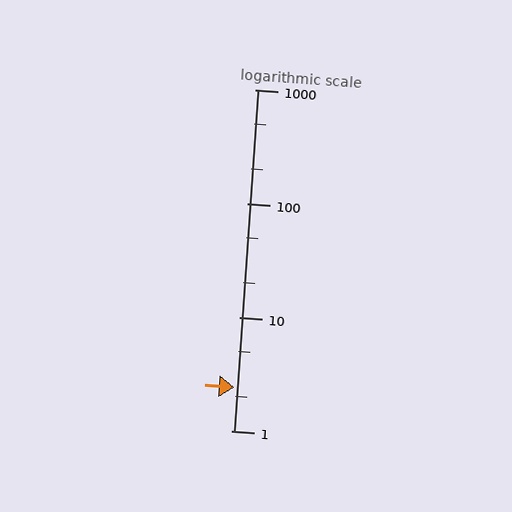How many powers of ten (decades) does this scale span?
The scale spans 3 decades, from 1 to 1000.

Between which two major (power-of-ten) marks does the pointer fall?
The pointer is between 1 and 10.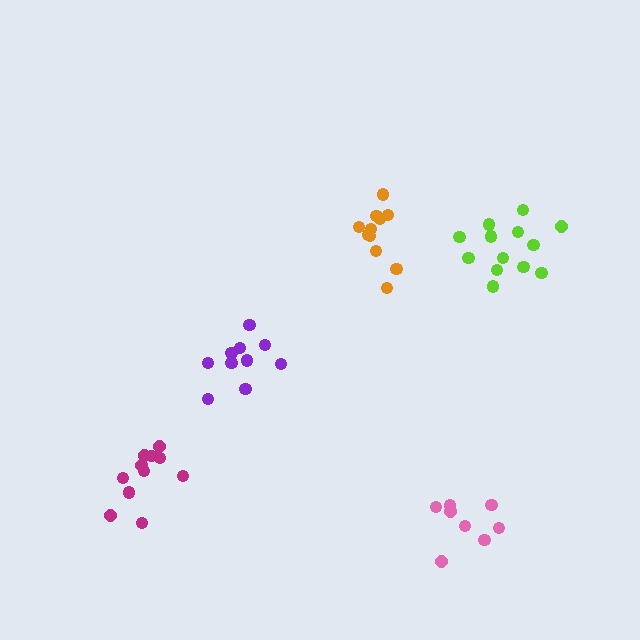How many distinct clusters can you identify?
There are 5 distinct clusters.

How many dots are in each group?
Group 1: 13 dots, Group 2: 11 dots, Group 3: 10 dots, Group 4: 11 dots, Group 5: 8 dots (53 total).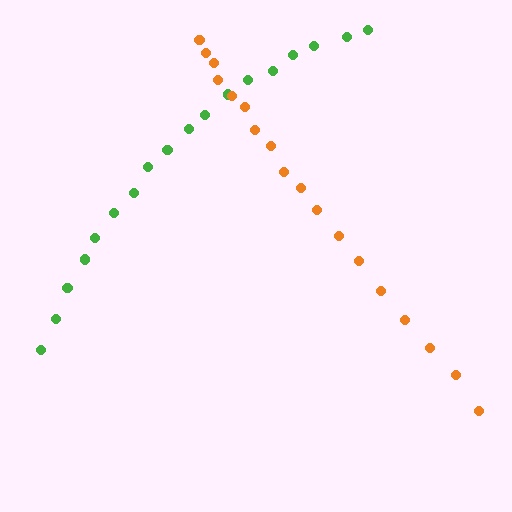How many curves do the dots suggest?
There are 2 distinct paths.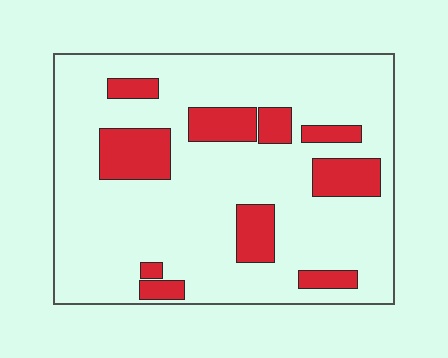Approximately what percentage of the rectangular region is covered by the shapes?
Approximately 20%.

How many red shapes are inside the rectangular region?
10.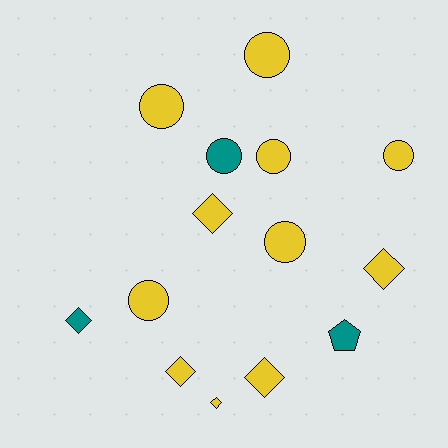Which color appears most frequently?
Yellow, with 11 objects.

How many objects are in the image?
There are 14 objects.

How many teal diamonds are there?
There is 1 teal diamond.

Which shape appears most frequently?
Circle, with 7 objects.